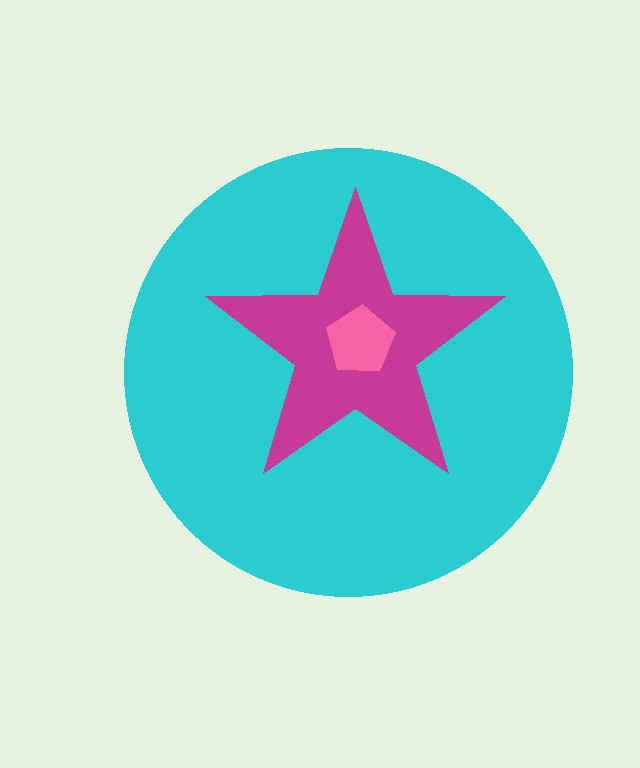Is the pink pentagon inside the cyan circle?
Yes.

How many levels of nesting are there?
3.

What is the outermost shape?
The cyan circle.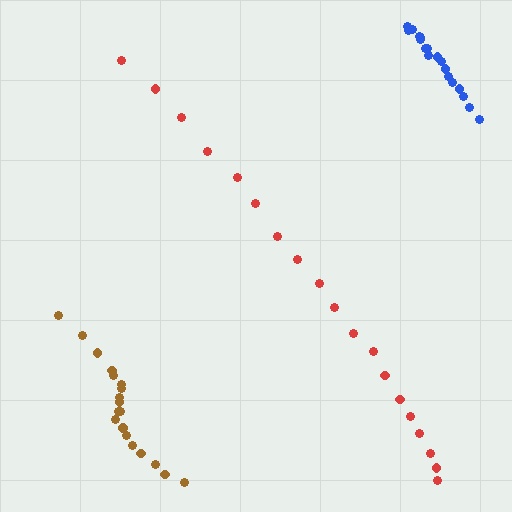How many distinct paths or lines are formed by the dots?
There are 3 distinct paths.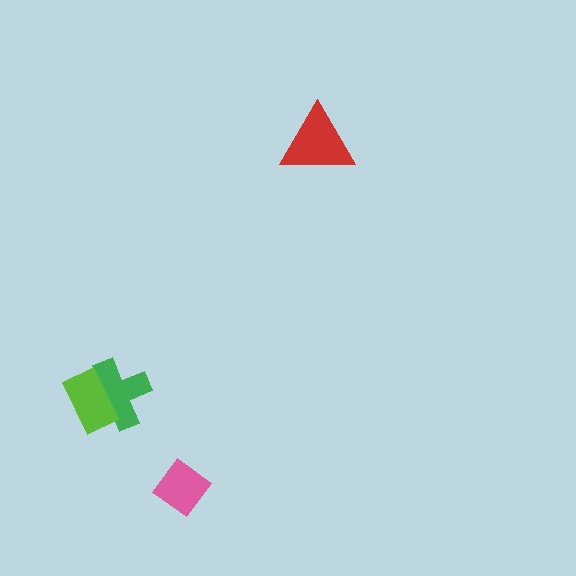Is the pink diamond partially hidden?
No, no other shape covers it.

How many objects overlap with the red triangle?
0 objects overlap with the red triangle.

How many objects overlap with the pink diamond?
0 objects overlap with the pink diamond.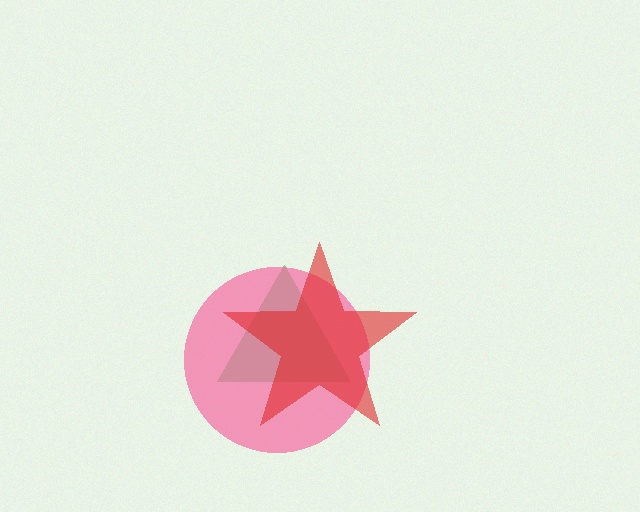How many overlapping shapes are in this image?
There are 3 overlapping shapes in the image.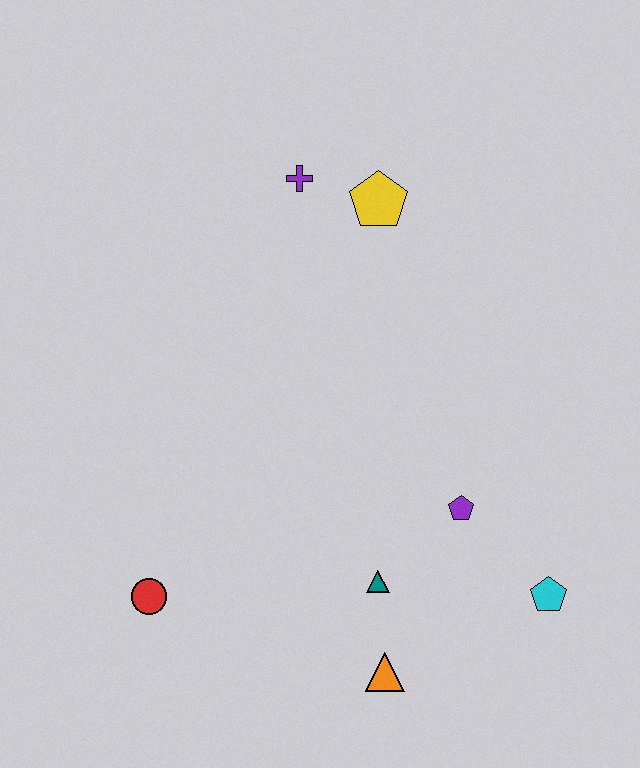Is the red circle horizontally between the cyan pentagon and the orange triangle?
No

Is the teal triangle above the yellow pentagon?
No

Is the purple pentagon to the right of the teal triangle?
Yes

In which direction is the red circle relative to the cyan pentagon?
The red circle is to the left of the cyan pentagon.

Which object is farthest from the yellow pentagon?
The orange triangle is farthest from the yellow pentagon.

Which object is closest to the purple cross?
The yellow pentagon is closest to the purple cross.